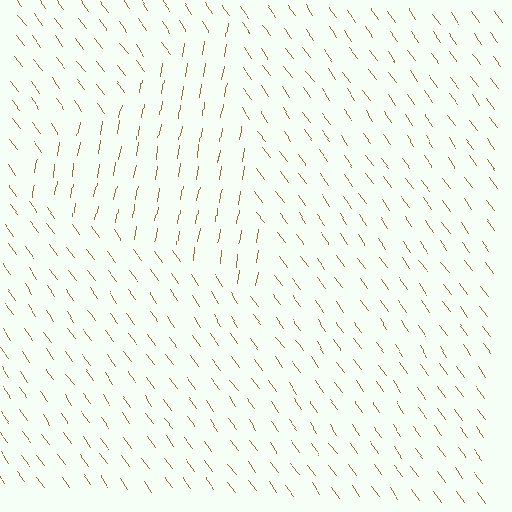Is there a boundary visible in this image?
Yes, there is a texture boundary formed by a change in line orientation.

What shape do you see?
I see a triangle.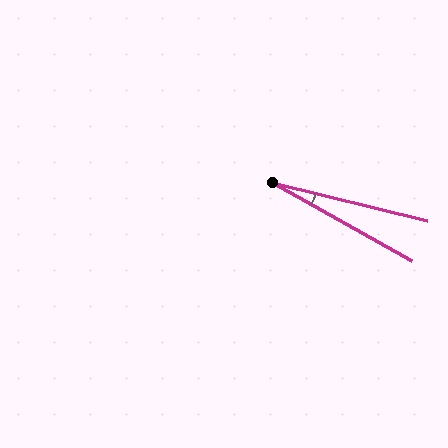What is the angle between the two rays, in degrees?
Approximately 15 degrees.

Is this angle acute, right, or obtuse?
It is acute.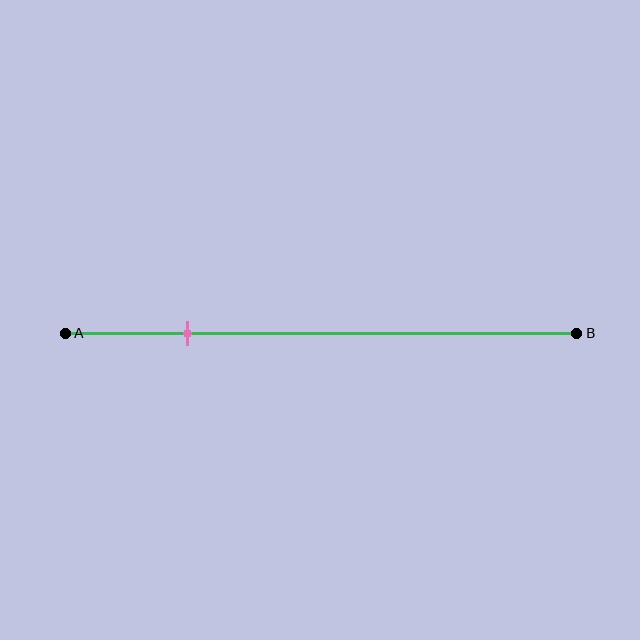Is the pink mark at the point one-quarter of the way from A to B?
Yes, the mark is approximately at the one-quarter point.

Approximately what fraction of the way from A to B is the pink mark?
The pink mark is approximately 25% of the way from A to B.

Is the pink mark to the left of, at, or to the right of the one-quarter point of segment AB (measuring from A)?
The pink mark is approximately at the one-quarter point of segment AB.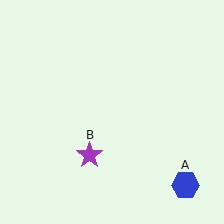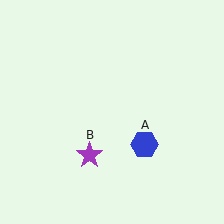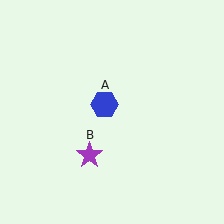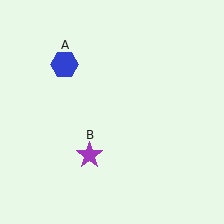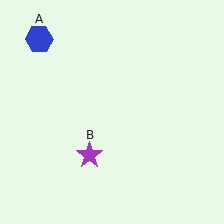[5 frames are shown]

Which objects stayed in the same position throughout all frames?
Purple star (object B) remained stationary.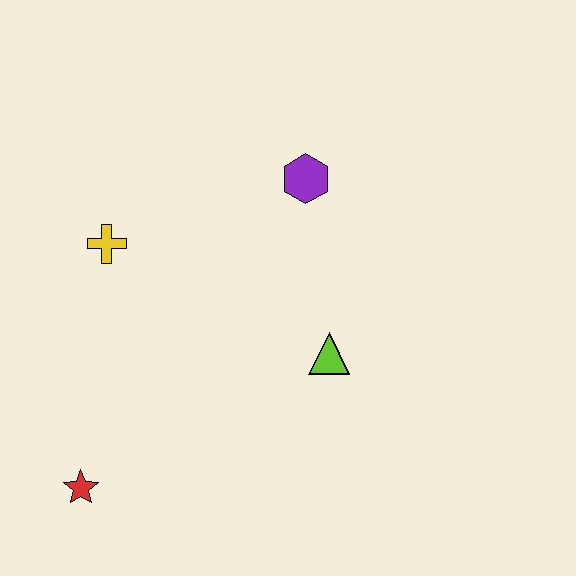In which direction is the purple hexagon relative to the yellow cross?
The purple hexagon is to the right of the yellow cross.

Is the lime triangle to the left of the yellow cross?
No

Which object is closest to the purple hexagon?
The lime triangle is closest to the purple hexagon.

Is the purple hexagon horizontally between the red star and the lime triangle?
Yes